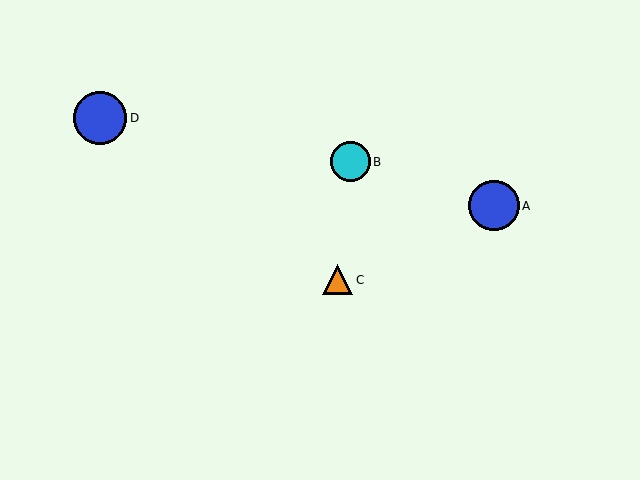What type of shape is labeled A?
Shape A is a blue circle.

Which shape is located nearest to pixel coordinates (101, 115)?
The blue circle (labeled D) at (100, 118) is nearest to that location.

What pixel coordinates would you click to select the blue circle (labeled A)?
Click at (494, 206) to select the blue circle A.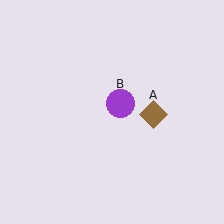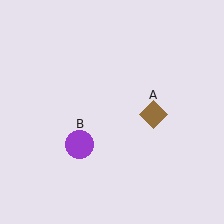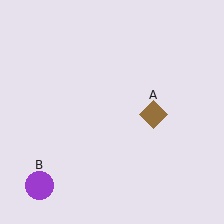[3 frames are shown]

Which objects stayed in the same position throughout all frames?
Brown diamond (object A) remained stationary.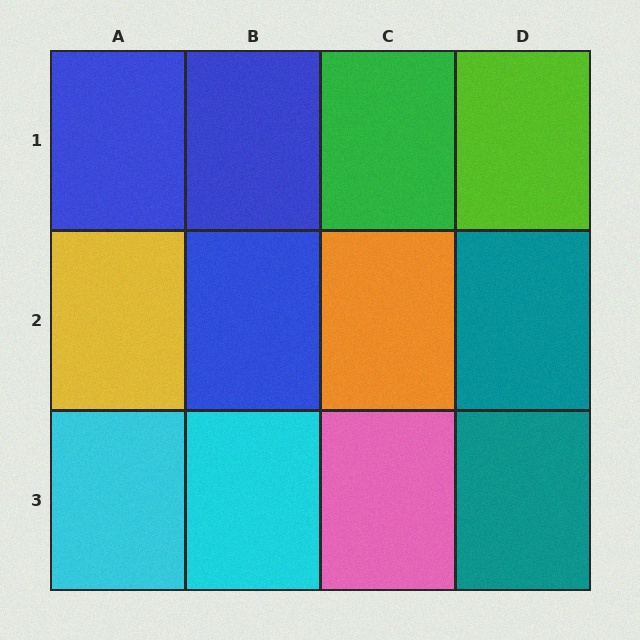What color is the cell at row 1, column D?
Lime.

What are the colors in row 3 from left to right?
Cyan, cyan, pink, teal.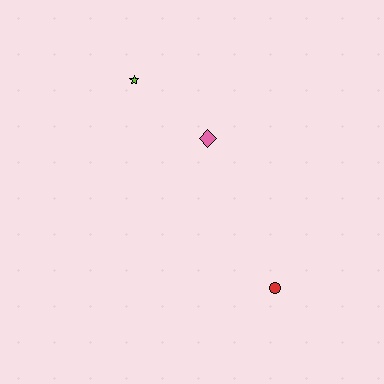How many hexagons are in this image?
There are no hexagons.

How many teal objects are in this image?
There are no teal objects.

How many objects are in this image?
There are 3 objects.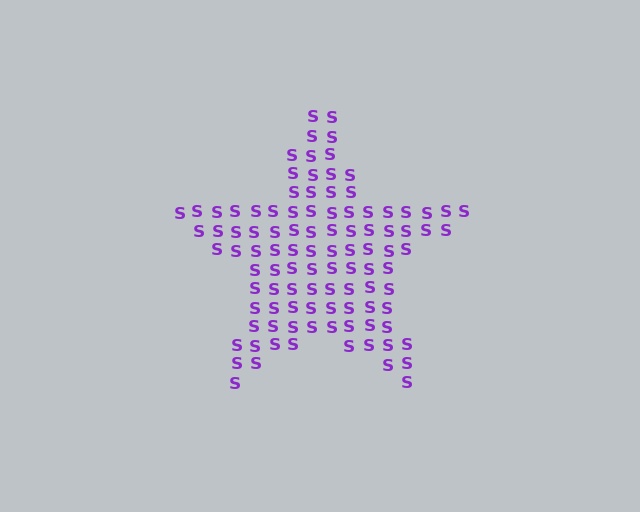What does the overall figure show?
The overall figure shows a star.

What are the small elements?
The small elements are letter S's.